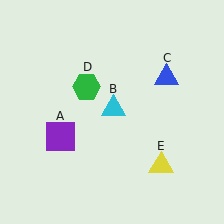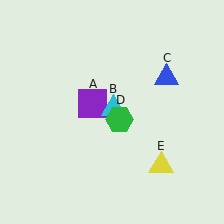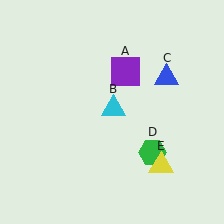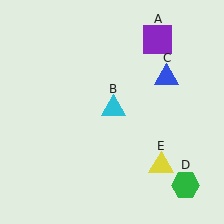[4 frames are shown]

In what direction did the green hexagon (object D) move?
The green hexagon (object D) moved down and to the right.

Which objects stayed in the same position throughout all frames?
Cyan triangle (object B) and blue triangle (object C) and yellow triangle (object E) remained stationary.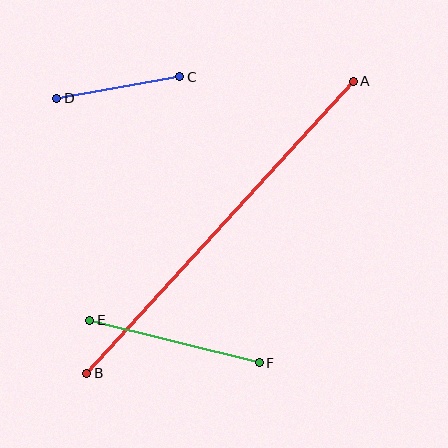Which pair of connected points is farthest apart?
Points A and B are farthest apart.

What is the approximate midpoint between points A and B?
The midpoint is at approximately (220, 227) pixels.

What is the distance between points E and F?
The distance is approximately 175 pixels.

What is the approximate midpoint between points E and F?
The midpoint is at approximately (174, 342) pixels.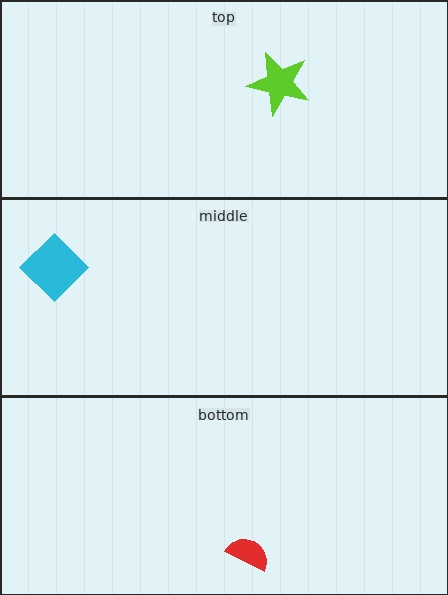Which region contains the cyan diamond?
The middle region.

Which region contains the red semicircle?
The bottom region.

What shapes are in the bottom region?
The red semicircle.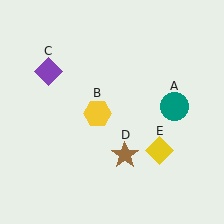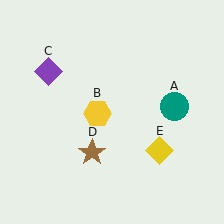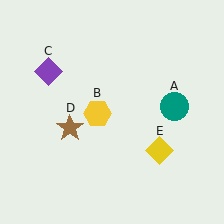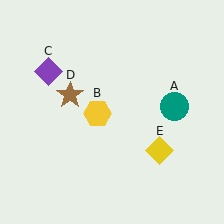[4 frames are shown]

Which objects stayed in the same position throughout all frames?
Teal circle (object A) and yellow hexagon (object B) and purple diamond (object C) and yellow diamond (object E) remained stationary.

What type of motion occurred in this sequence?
The brown star (object D) rotated clockwise around the center of the scene.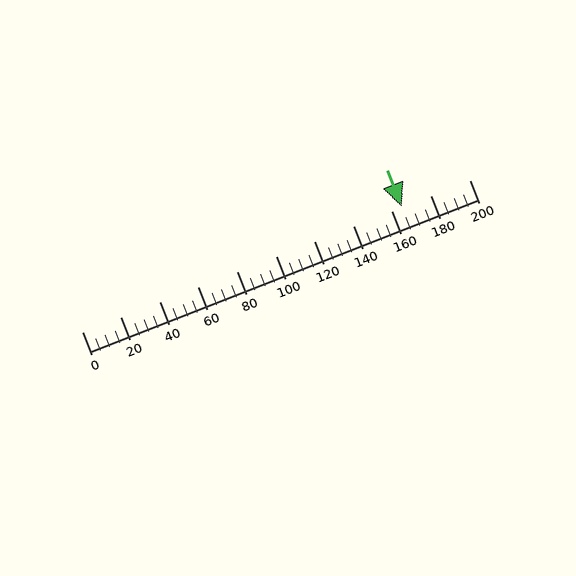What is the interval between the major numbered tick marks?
The major tick marks are spaced 20 units apart.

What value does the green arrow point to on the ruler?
The green arrow points to approximately 165.